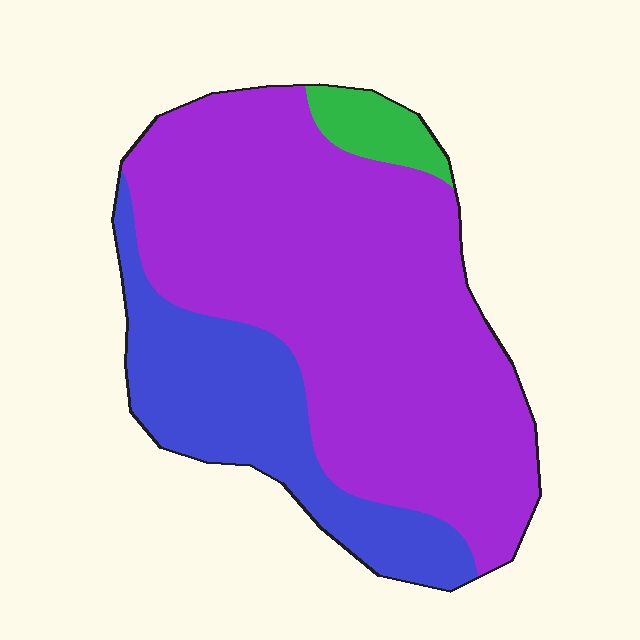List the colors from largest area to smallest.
From largest to smallest: purple, blue, green.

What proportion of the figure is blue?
Blue takes up between a sixth and a third of the figure.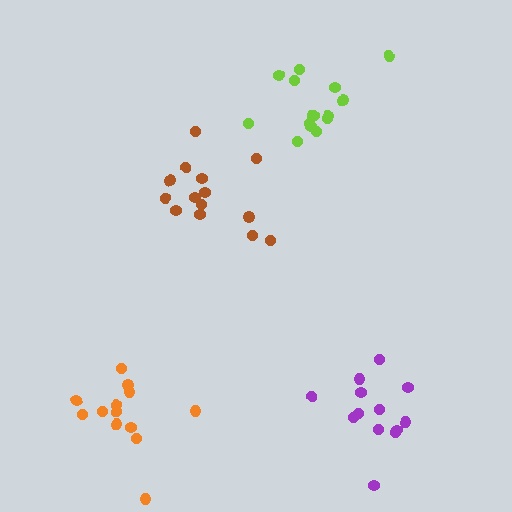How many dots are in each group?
Group 1: 14 dots, Group 2: 13 dots, Group 3: 15 dots, Group 4: 13 dots (55 total).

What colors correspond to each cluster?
The clusters are colored: brown, purple, lime, orange.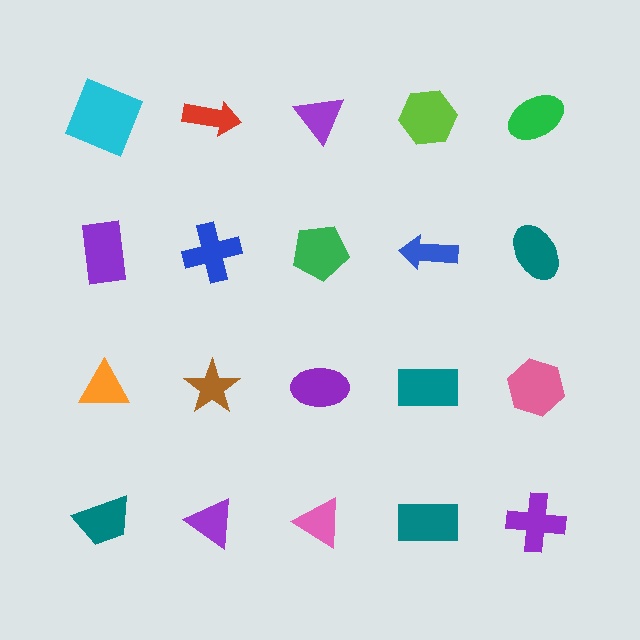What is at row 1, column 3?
A purple triangle.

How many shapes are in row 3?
5 shapes.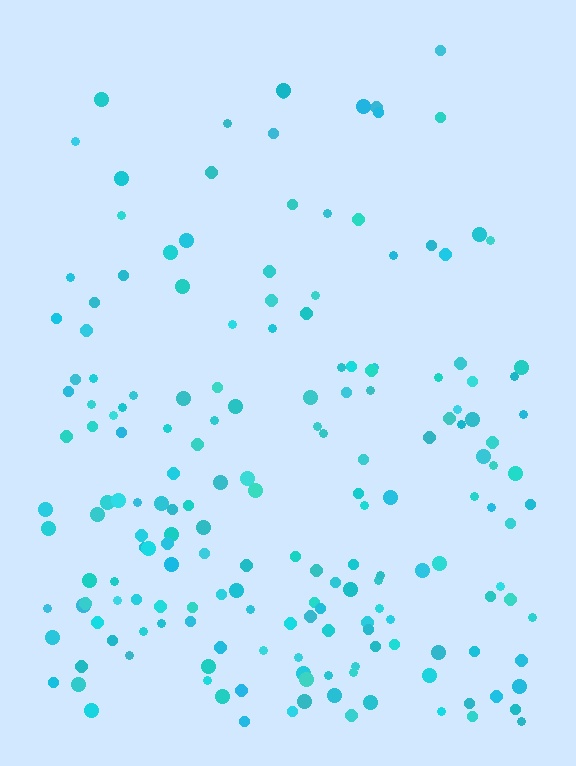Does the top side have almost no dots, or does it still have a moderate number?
Still a moderate number, just noticeably fewer than the bottom.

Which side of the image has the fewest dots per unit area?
The top.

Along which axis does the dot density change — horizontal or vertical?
Vertical.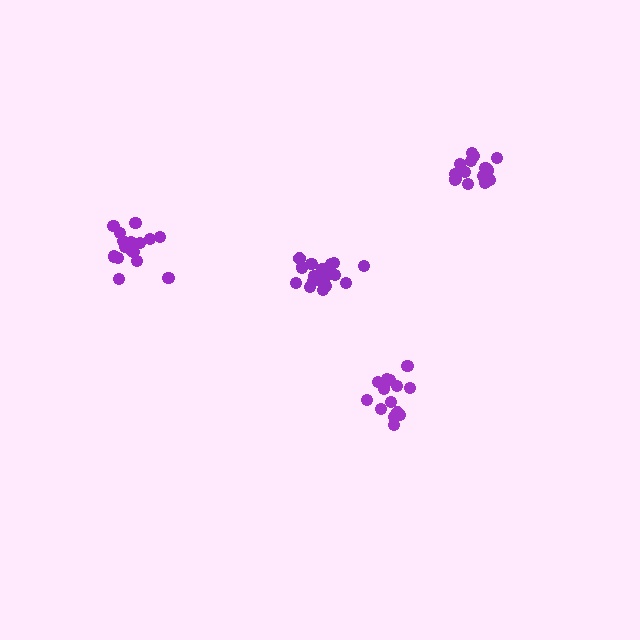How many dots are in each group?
Group 1: 18 dots, Group 2: 15 dots, Group 3: 16 dots, Group 4: 16 dots (65 total).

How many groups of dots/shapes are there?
There are 4 groups.